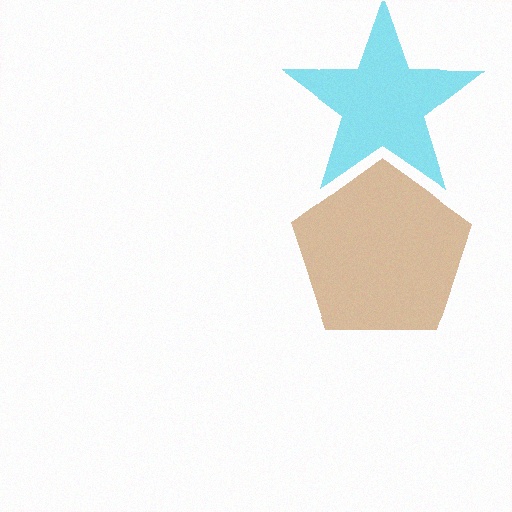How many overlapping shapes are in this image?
There are 2 overlapping shapes in the image.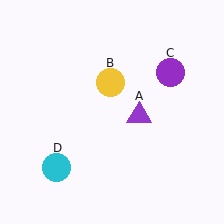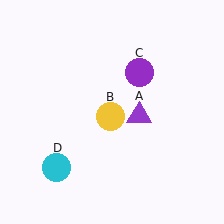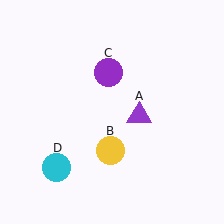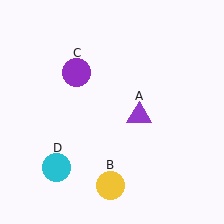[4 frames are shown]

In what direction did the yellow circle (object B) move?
The yellow circle (object B) moved down.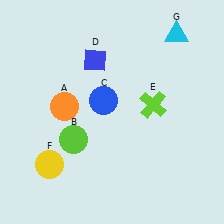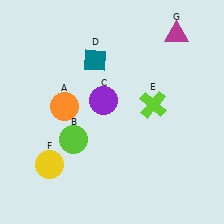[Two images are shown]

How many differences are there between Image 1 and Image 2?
There are 3 differences between the two images.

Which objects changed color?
C changed from blue to purple. D changed from blue to teal. G changed from cyan to magenta.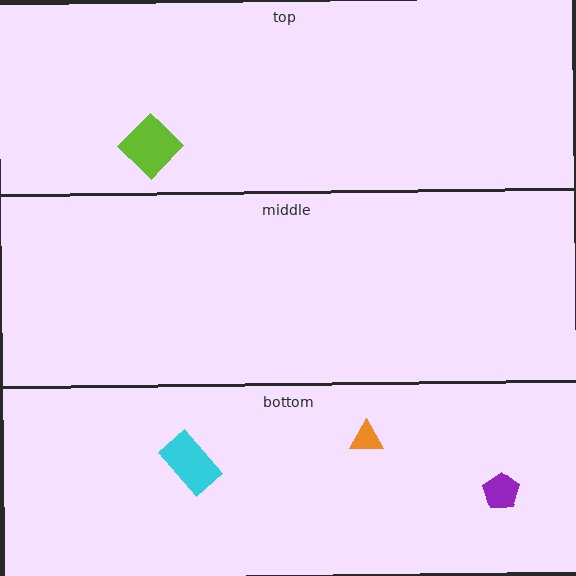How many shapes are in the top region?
1.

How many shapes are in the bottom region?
3.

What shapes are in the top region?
The lime diamond.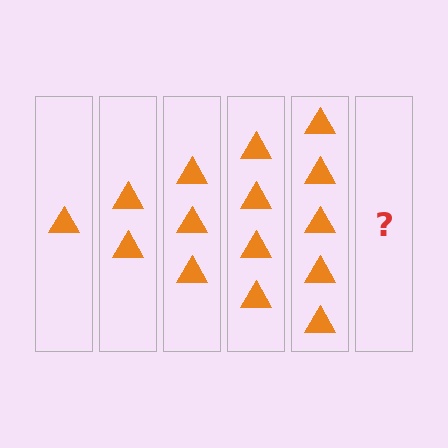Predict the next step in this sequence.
The next step is 6 triangles.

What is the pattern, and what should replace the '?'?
The pattern is that each step adds one more triangle. The '?' should be 6 triangles.